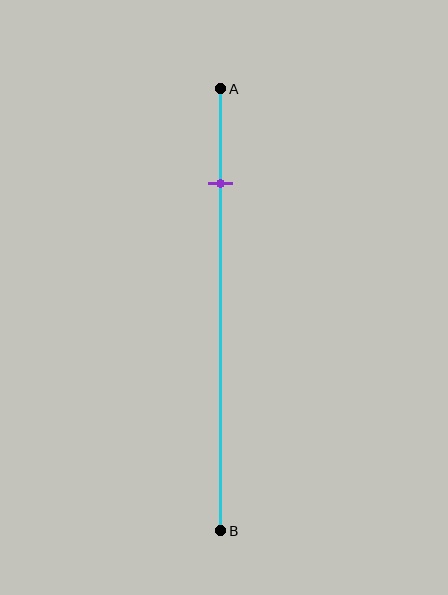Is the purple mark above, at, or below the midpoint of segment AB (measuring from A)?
The purple mark is above the midpoint of segment AB.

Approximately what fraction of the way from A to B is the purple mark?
The purple mark is approximately 20% of the way from A to B.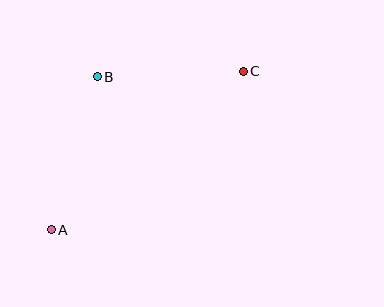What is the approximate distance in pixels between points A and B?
The distance between A and B is approximately 160 pixels.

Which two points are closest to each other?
Points B and C are closest to each other.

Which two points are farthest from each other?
Points A and C are farthest from each other.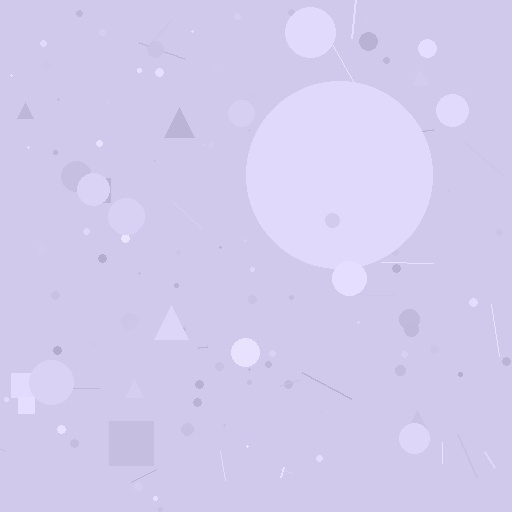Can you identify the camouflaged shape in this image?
The camouflaged shape is a circle.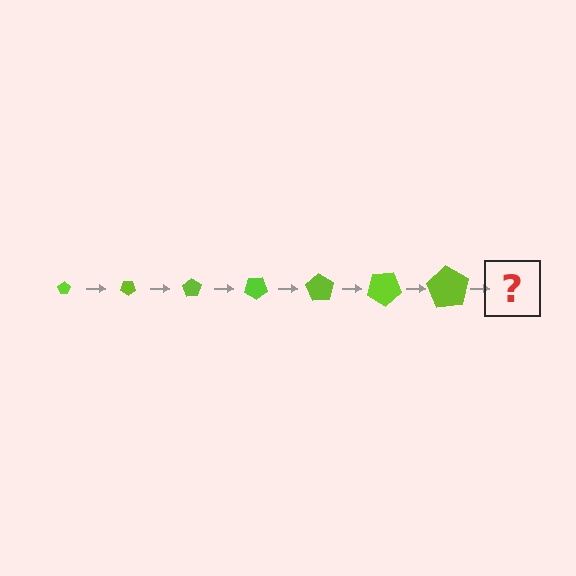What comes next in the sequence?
The next element should be a pentagon, larger than the previous one and rotated 245 degrees from the start.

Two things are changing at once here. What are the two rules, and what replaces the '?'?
The two rules are that the pentagon grows larger each step and it rotates 35 degrees each step. The '?' should be a pentagon, larger than the previous one and rotated 245 degrees from the start.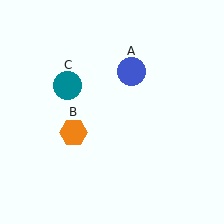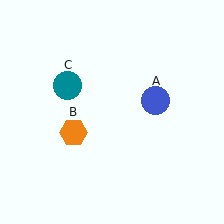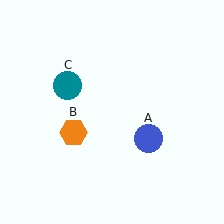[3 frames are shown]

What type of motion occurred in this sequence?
The blue circle (object A) rotated clockwise around the center of the scene.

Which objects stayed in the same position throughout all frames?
Orange hexagon (object B) and teal circle (object C) remained stationary.